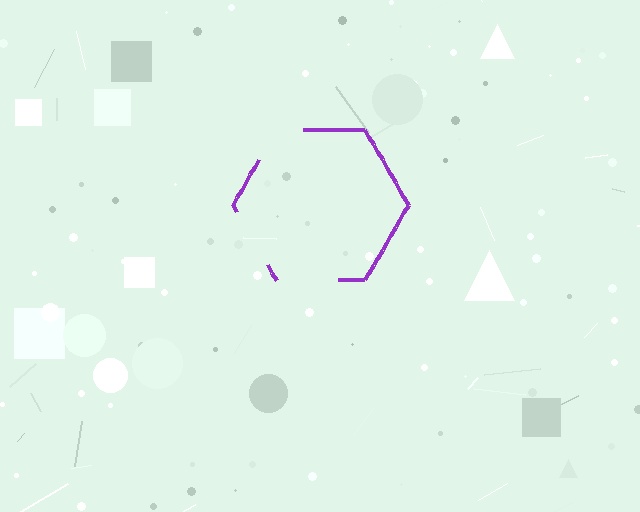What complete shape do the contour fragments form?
The contour fragments form a hexagon.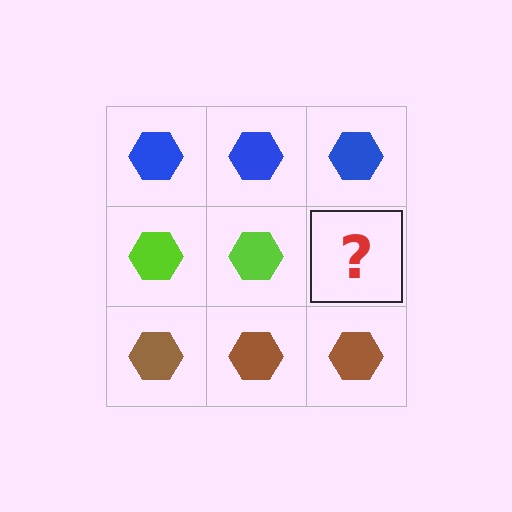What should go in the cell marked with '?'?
The missing cell should contain a lime hexagon.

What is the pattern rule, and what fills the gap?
The rule is that each row has a consistent color. The gap should be filled with a lime hexagon.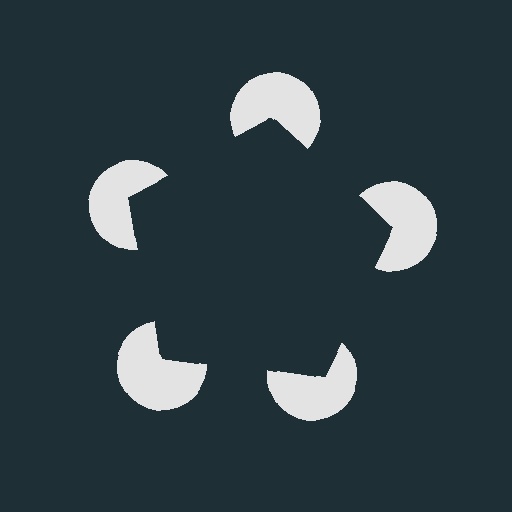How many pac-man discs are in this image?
There are 5 — one at each vertex of the illusory pentagon.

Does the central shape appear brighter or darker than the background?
It typically appears slightly darker than the background, even though no actual brightness change is drawn.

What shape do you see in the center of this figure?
An illusory pentagon — its edges are inferred from the aligned wedge cuts in the pac-man discs, not physically drawn.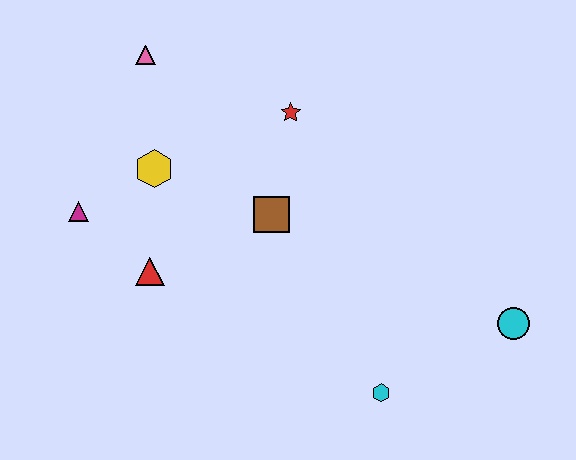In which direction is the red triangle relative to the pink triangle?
The red triangle is below the pink triangle.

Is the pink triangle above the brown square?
Yes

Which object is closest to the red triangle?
The magenta triangle is closest to the red triangle.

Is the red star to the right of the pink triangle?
Yes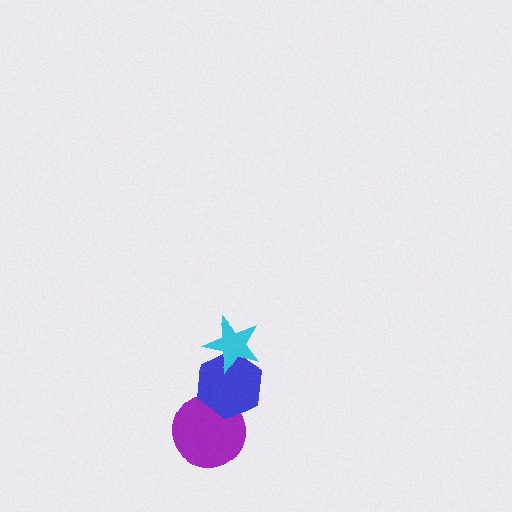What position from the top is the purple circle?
The purple circle is 3rd from the top.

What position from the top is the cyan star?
The cyan star is 1st from the top.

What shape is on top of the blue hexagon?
The cyan star is on top of the blue hexagon.